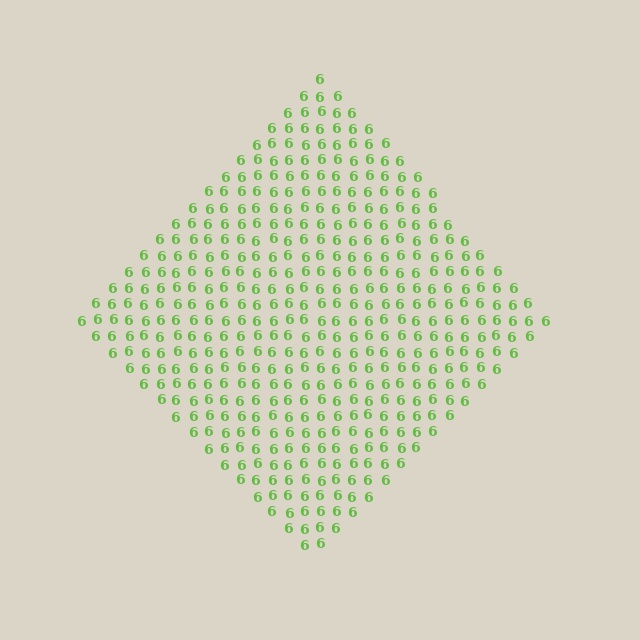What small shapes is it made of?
It is made of small digit 6's.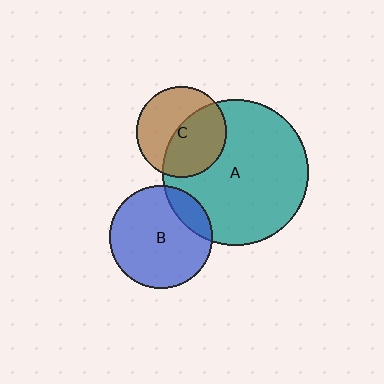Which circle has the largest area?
Circle A (teal).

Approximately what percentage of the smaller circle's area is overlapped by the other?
Approximately 50%.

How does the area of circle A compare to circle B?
Approximately 2.0 times.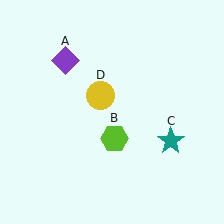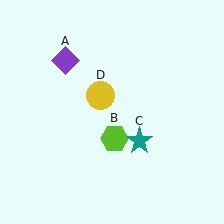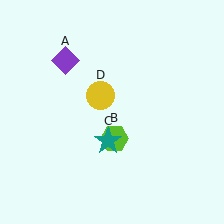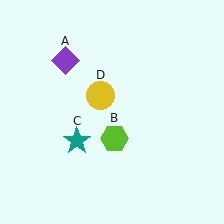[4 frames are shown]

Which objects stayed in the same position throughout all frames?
Purple diamond (object A) and lime hexagon (object B) and yellow circle (object D) remained stationary.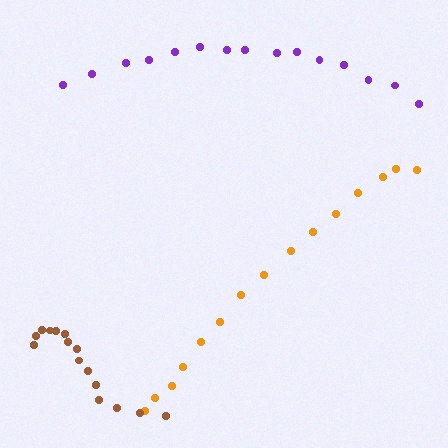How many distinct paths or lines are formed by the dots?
There are 3 distinct paths.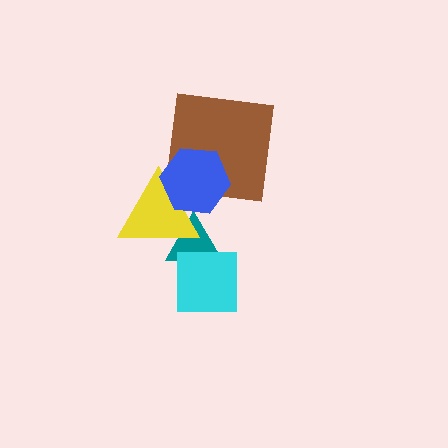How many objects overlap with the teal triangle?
2 objects overlap with the teal triangle.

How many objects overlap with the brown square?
1 object overlaps with the brown square.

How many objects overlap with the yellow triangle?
2 objects overlap with the yellow triangle.